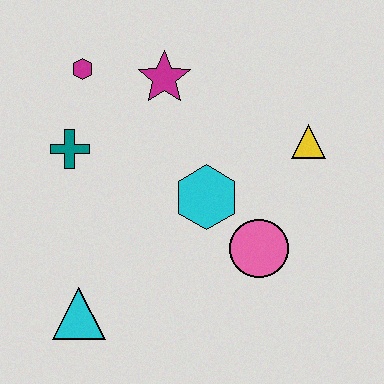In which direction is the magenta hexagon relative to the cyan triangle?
The magenta hexagon is above the cyan triangle.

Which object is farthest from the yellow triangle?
The cyan triangle is farthest from the yellow triangle.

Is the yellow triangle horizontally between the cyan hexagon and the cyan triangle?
No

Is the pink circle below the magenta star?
Yes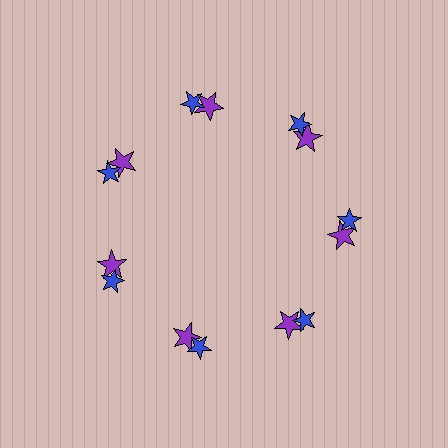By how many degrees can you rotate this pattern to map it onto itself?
The pattern maps onto itself every 51 degrees of rotation.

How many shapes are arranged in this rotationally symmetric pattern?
There are 14 shapes, arranged in 7 groups of 2.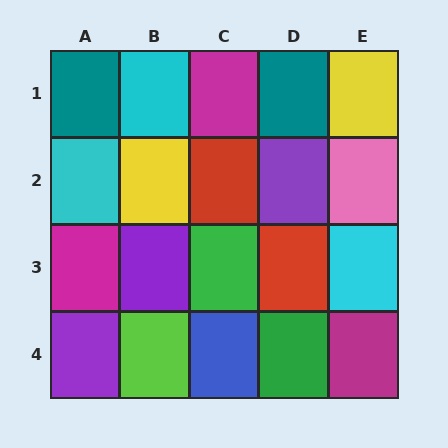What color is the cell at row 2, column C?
Red.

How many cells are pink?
1 cell is pink.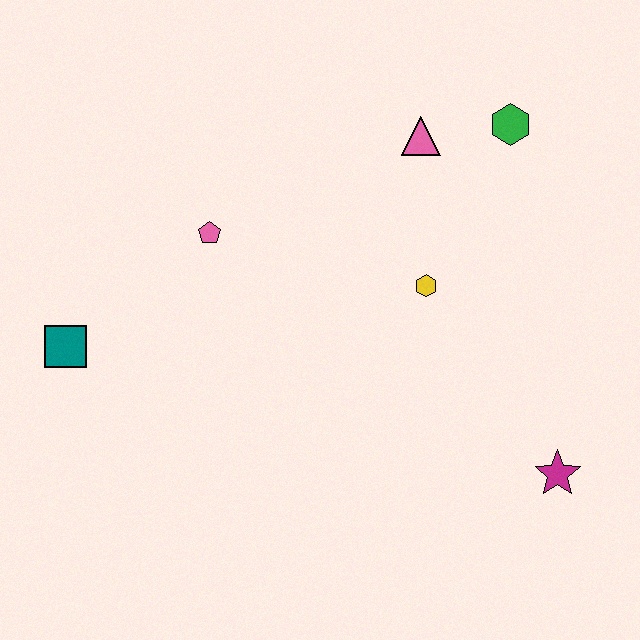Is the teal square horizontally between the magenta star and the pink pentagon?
No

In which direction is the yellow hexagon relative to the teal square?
The yellow hexagon is to the right of the teal square.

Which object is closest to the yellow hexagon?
The pink triangle is closest to the yellow hexagon.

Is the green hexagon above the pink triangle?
Yes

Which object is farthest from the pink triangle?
The teal square is farthest from the pink triangle.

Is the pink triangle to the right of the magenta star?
No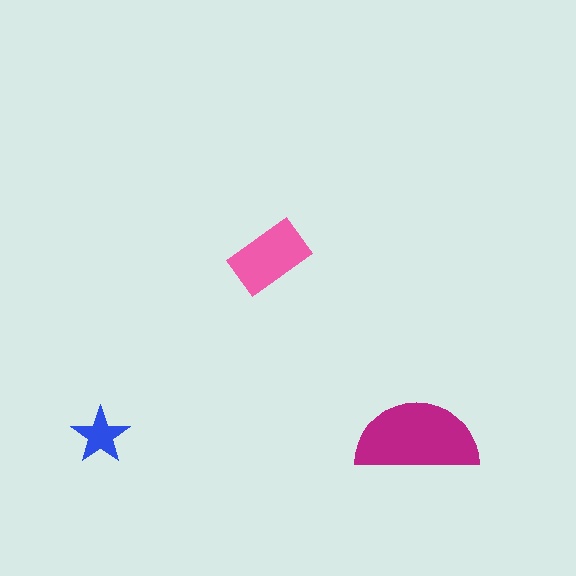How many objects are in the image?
There are 3 objects in the image.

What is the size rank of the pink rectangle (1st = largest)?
2nd.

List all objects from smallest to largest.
The blue star, the pink rectangle, the magenta semicircle.